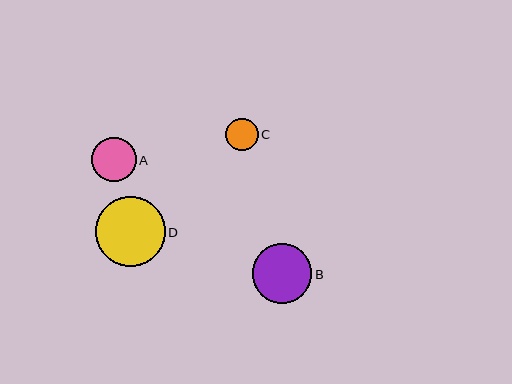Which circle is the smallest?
Circle C is the smallest with a size of approximately 32 pixels.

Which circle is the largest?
Circle D is the largest with a size of approximately 70 pixels.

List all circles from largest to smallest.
From largest to smallest: D, B, A, C.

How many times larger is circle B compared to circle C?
Circle B is approximately 1.8 times the size of circle C.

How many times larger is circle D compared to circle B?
Circle D is approximately 1.2 times the size of circle B.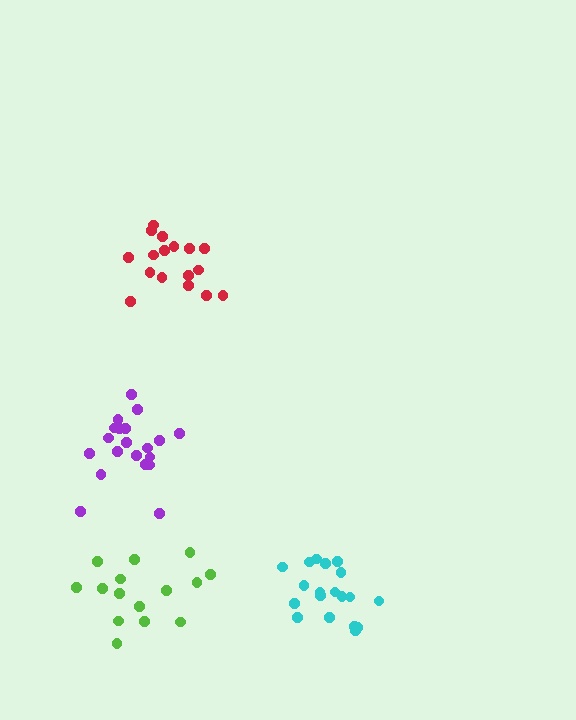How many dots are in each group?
Group 1: 20 dots, Group 2: 19 dots, Group 3: 15 dots, Group 4: 17 dots (71 total).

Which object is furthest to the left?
The purple cluster is leftmost.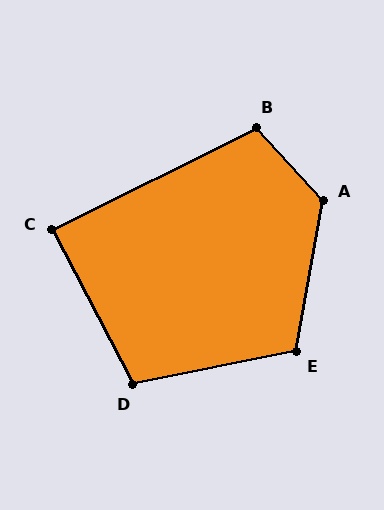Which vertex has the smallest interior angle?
C, at approximately 89 degrees.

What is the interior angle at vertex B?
Approximately 107 degrees (obtuse).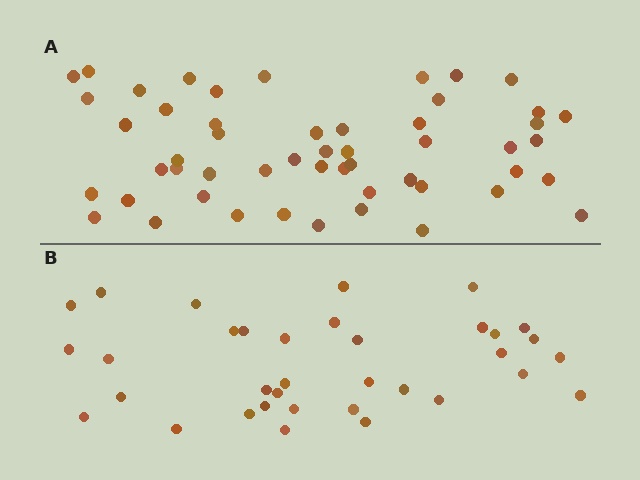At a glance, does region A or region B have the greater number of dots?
Region A (the top region) has more dots.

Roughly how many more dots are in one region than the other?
Region A has approximately 15 more dots than region B.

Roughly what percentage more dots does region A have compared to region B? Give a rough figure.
About 50% more.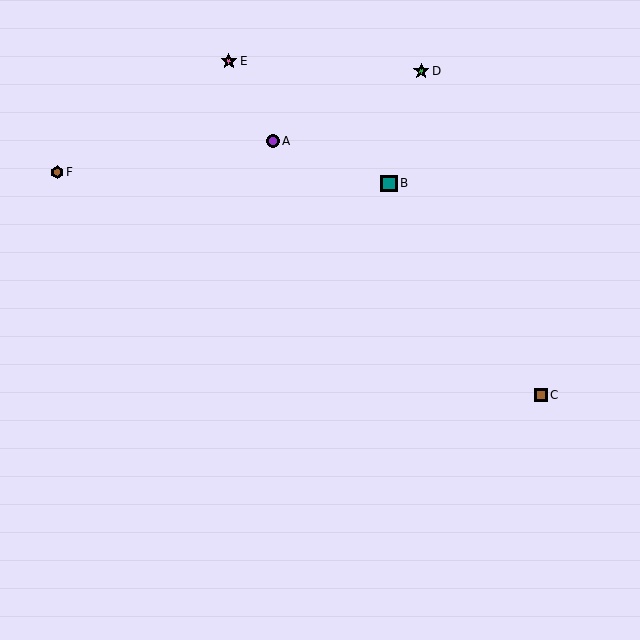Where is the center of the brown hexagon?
The center of the brown hexagon is at (57, 172).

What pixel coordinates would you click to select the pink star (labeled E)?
Click at (229, 61) to select the pink star E.